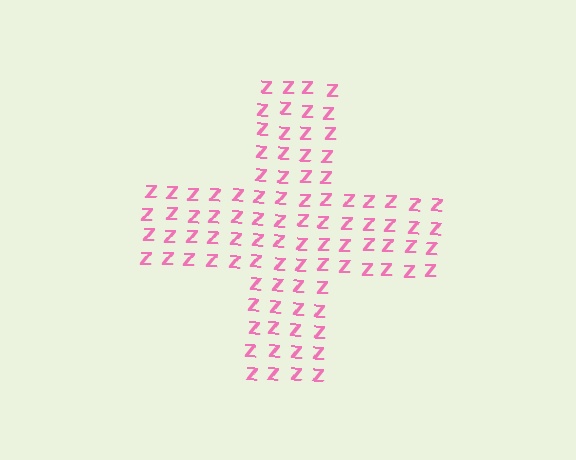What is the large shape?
The large shape is a cross.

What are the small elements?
The small elements are letter Z's.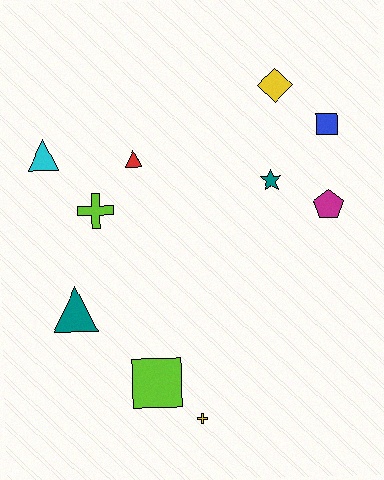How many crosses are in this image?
There are 2 crosses.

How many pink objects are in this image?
There are no pink objects.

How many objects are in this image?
There are 10 objects.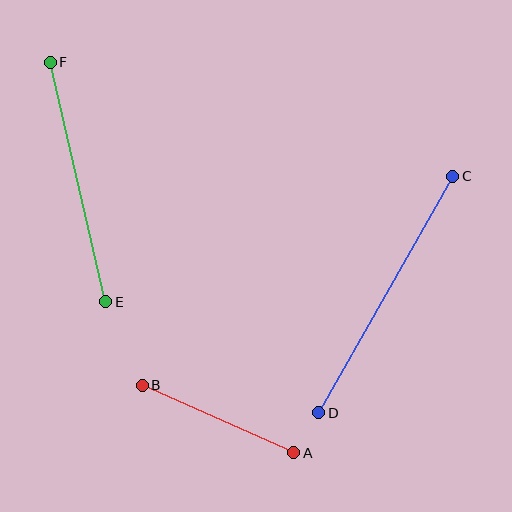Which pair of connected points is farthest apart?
Points C and D are farthest apart.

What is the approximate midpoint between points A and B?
The midpoint is at approximately (218, 419) pixels.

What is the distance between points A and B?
The distance is approximately 166 pixels.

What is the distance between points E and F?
The distance is approximately 246 pixels.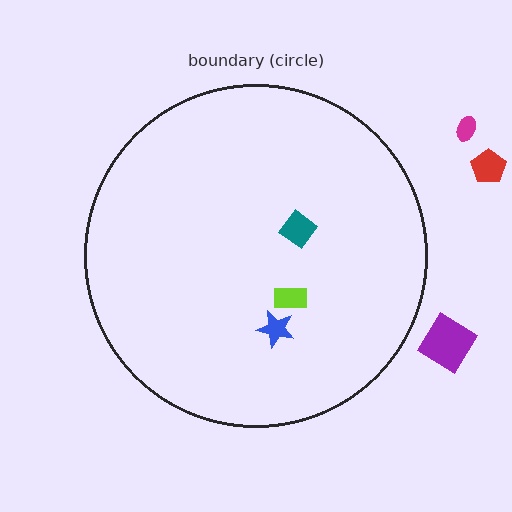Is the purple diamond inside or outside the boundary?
Outside.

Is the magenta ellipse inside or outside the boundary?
Outside.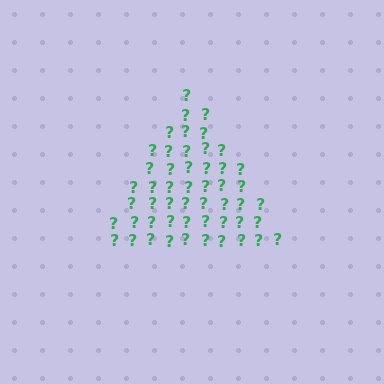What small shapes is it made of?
It is made of small question marks.